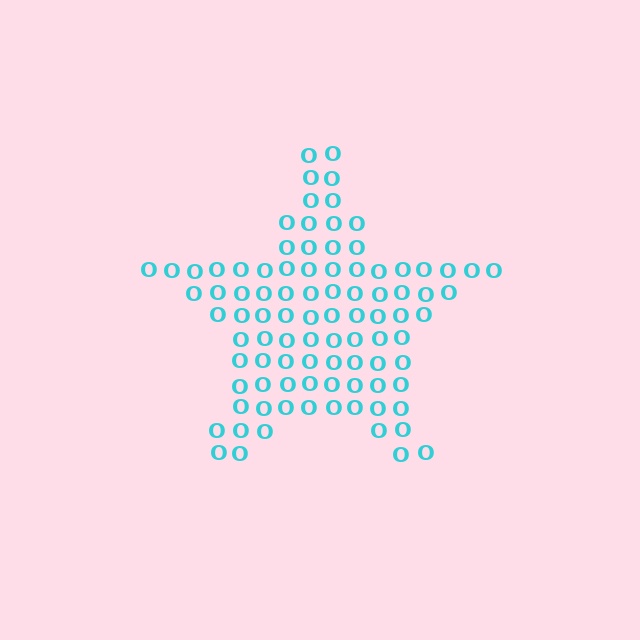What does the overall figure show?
The overall figure shows a star.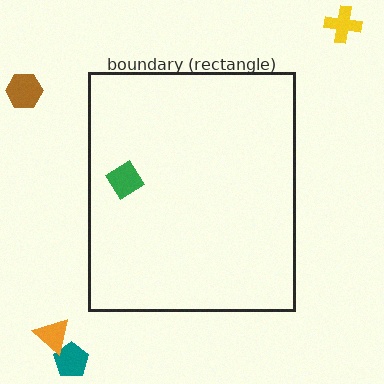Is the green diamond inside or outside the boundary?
Inside.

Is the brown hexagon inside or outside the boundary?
Outside.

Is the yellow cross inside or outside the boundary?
Outside.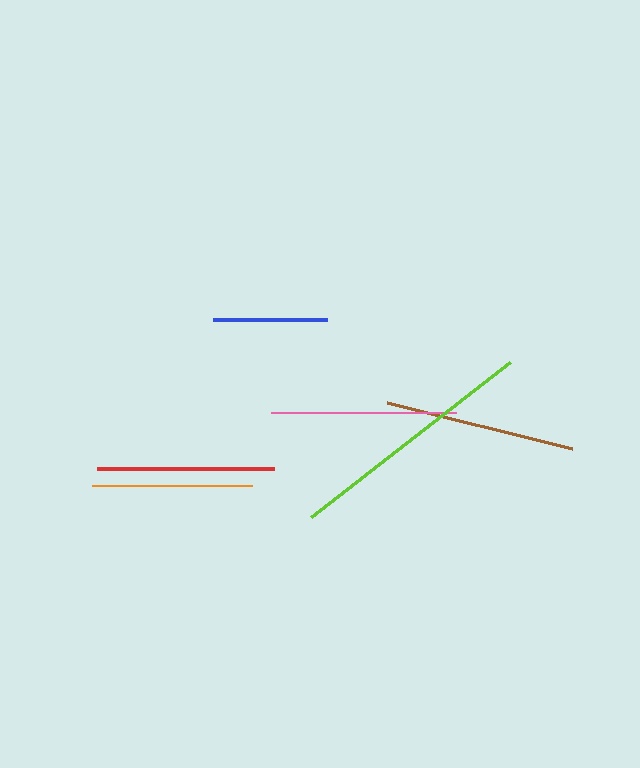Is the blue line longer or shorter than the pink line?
The pink line is longer than the blue line.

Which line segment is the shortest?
The blue line is the shortest at approximately 114 pixels.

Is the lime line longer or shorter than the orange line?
The lime line is longer than the orange line.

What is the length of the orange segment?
The orange segment is approximately 160 pixels long.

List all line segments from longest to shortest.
From longest to shortest: lime, brown, pink, red, orange, blue.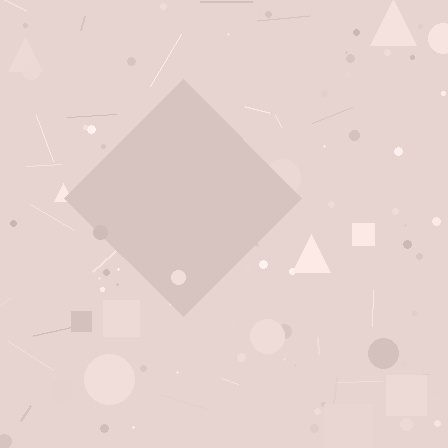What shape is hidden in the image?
A diamond is hidden in the image.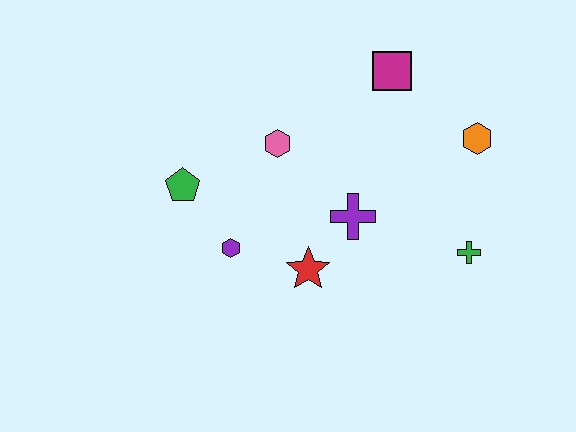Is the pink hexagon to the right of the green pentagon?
Yes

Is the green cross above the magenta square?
No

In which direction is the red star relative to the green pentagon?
The red star is to the right of the green pentagon.